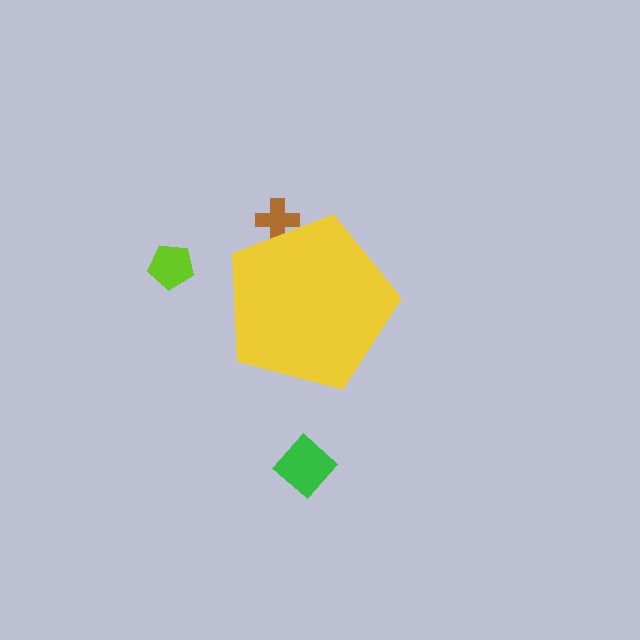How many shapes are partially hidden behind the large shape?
1 shape is partially hidden.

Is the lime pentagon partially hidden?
No, the lime pentagon is fully visible.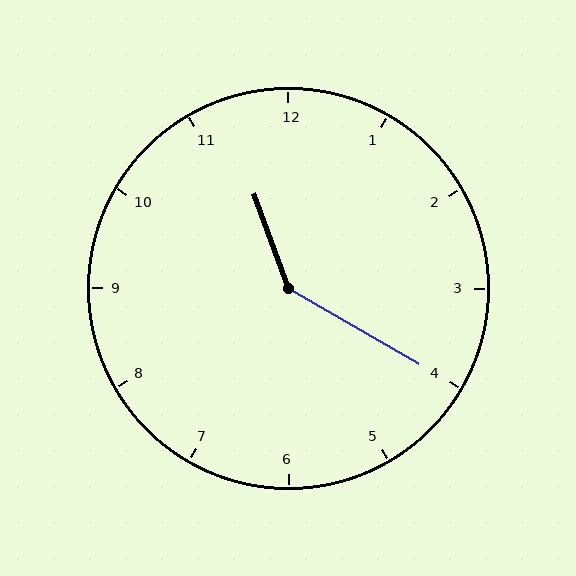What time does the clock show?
11:20.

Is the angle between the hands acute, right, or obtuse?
It is obtuse.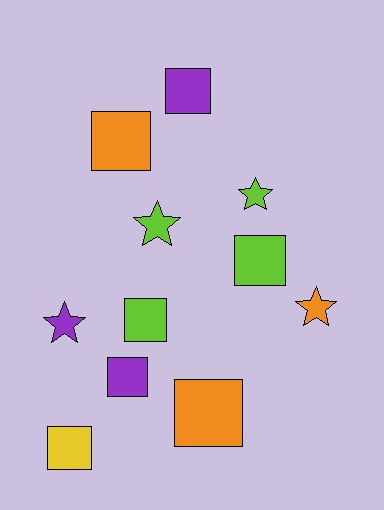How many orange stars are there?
There is 1 orange star.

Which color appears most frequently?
Lime, with 4 objects.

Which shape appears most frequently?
Square, with 7 objects.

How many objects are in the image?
There are 11 objects.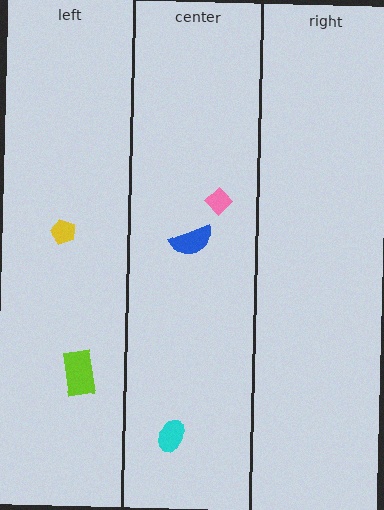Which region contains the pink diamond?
The center region.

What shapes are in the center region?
The blue semicircle, the cyan ellipse, the pink diamond.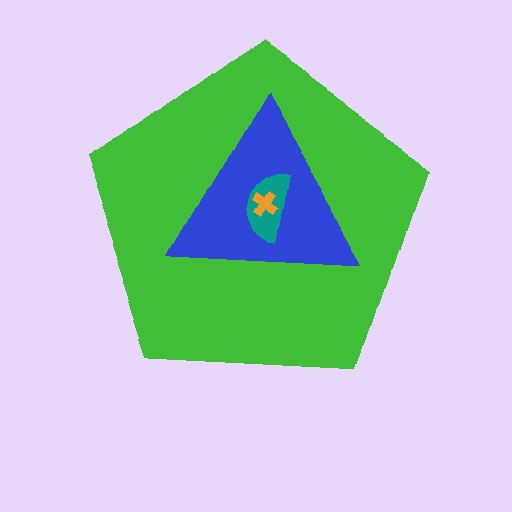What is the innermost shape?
The orange cross.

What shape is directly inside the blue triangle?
The teal semicircle.